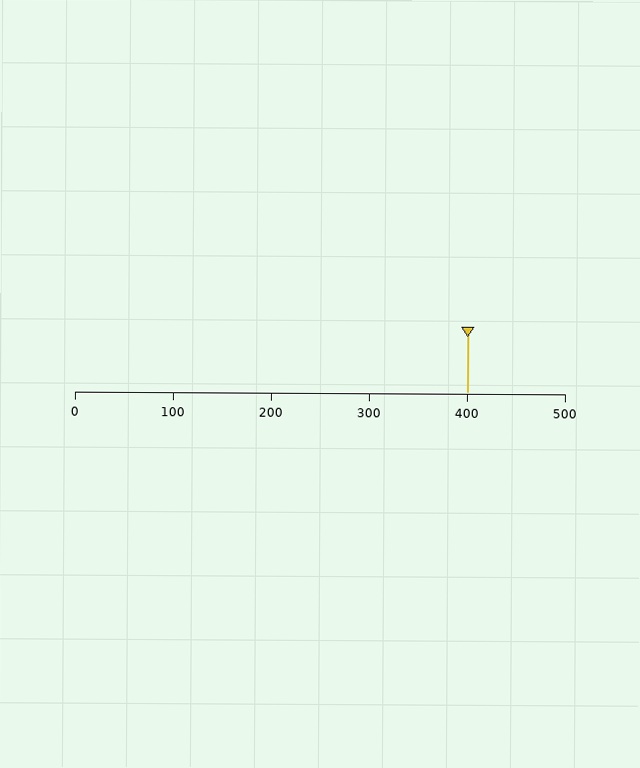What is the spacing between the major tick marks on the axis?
The major ticks are spaced 100 apart.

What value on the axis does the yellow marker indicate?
The marker indicates approximately 400.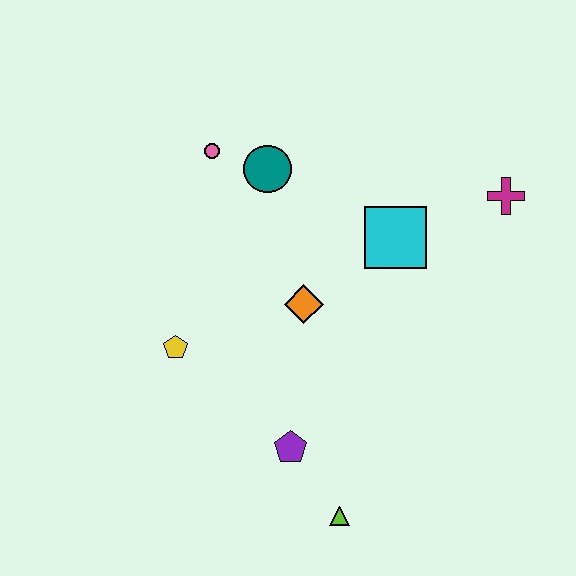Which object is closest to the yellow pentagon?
The orange diamond is closest to the yellow pentagon.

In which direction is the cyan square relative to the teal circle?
The cyan square is to the right of the teal circle.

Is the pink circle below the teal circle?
No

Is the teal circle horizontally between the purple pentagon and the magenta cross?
No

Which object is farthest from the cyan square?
The lime triangle is farthest from the cyan square.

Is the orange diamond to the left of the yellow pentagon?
No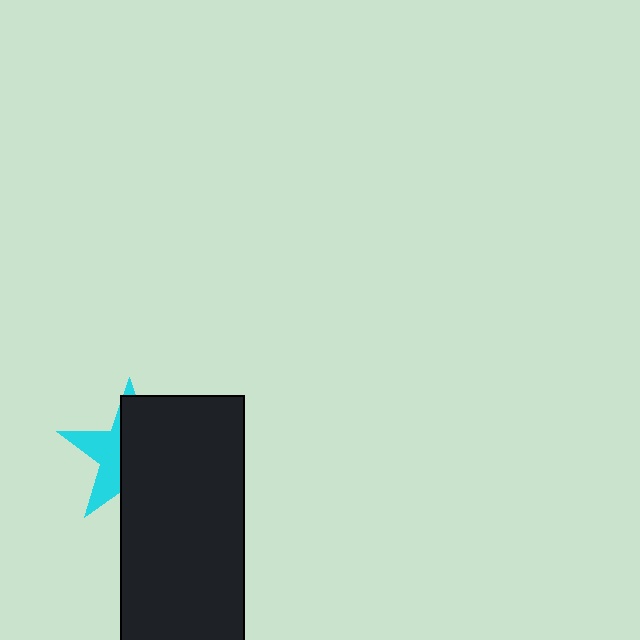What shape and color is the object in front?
The object in front is a black rectangle.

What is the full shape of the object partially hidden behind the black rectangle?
The partially hidden object is a cyan star.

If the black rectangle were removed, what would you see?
You would see the complete cyan star.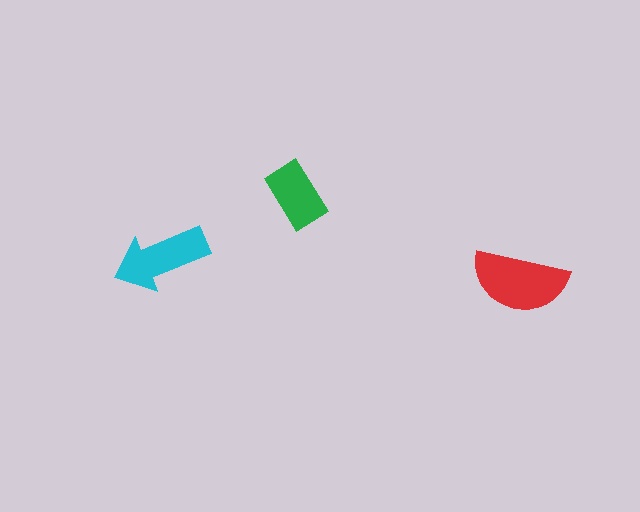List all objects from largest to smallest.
The red semicircle, the cyan arrow, the green rectangle.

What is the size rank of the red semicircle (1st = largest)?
1st.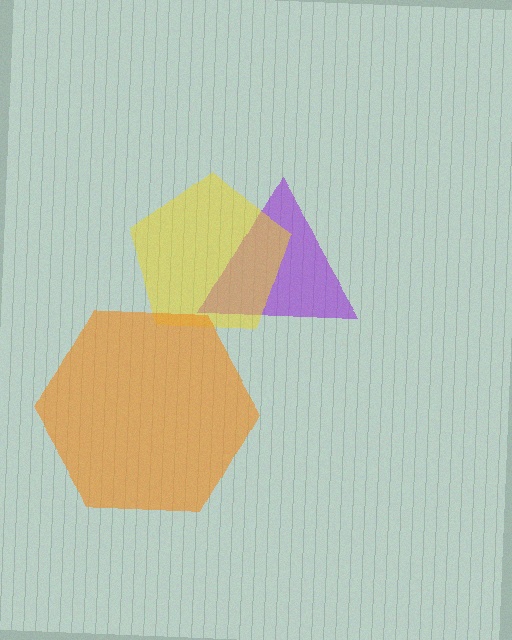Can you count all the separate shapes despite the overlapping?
Yes, there are 3 separate shapes.